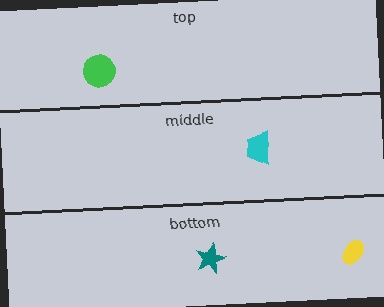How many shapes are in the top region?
1.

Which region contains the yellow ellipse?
The bottom region.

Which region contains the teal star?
The bottom region.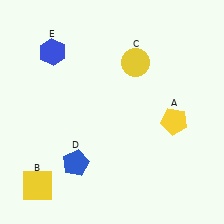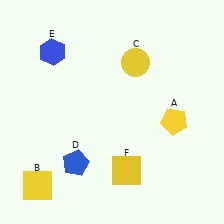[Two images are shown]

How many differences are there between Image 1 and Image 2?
There is 1 difference between the two images.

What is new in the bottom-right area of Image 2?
A yellow square (F) was added in the bottom-right area of Image 2.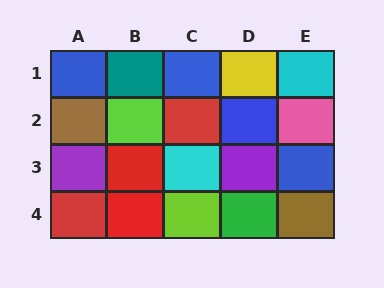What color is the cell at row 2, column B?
Lime.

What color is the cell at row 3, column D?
Purple.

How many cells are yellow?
1 cell is yellow.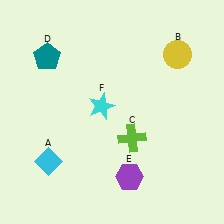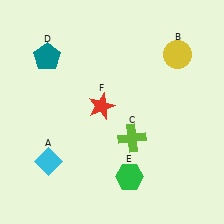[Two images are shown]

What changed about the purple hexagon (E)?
In Image 1, E is purple. In Image 2, it changed to green.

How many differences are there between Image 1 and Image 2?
There are 2 differences between the two images.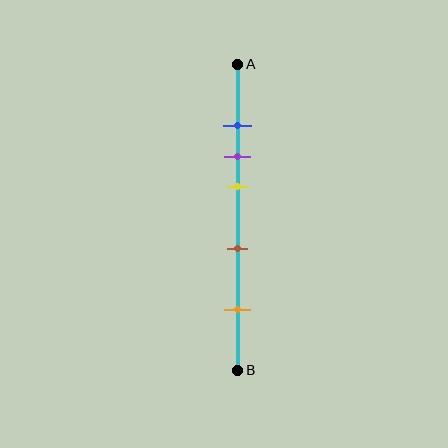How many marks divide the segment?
There are 5 marks dividing the segment.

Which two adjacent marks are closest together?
The blue and purple marks are the closest adjacent pair.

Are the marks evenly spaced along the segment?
No, the marks are not evenly spaced.